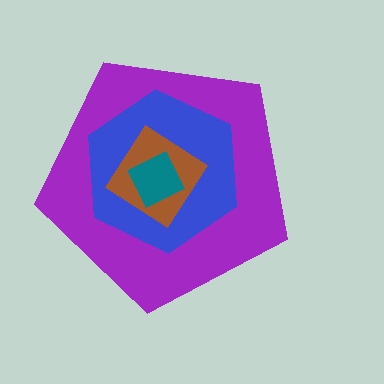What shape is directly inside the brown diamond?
The teal square.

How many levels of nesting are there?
4.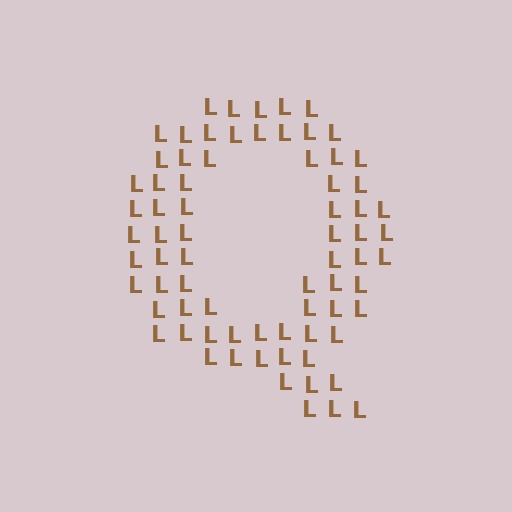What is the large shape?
The large shape is the letter Q.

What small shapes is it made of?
It is made of small letter L's.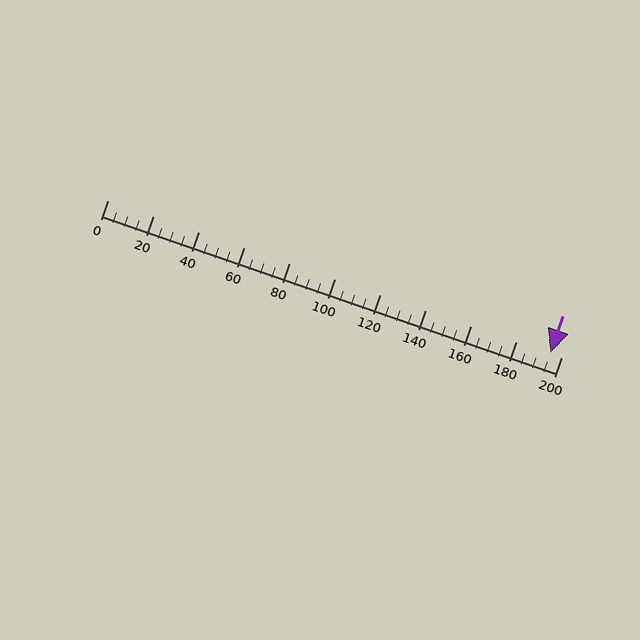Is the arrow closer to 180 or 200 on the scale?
The arrow is closer to 200.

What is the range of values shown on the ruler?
The ruler shows values from 0 to 200.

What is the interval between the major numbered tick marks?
The major tick marks are spaced 20 units apart.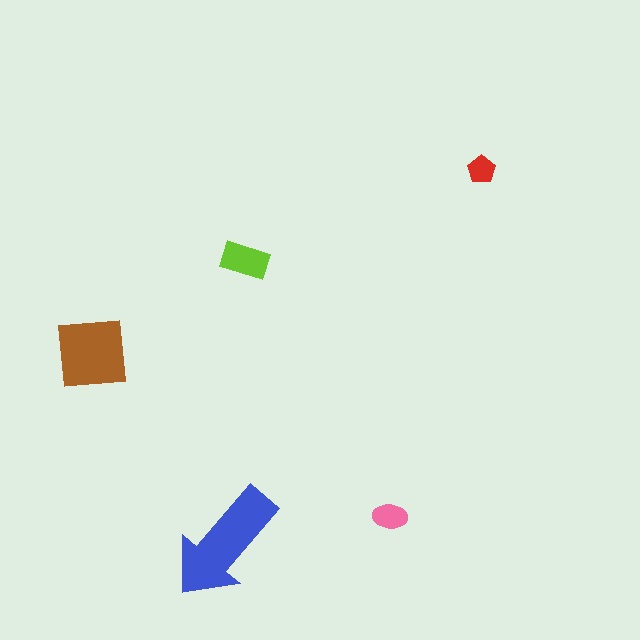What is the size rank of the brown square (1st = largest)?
2nd.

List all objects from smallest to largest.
The red pentagon, the pink ellipse, the lime rectangle, the brown square, the blue arrow.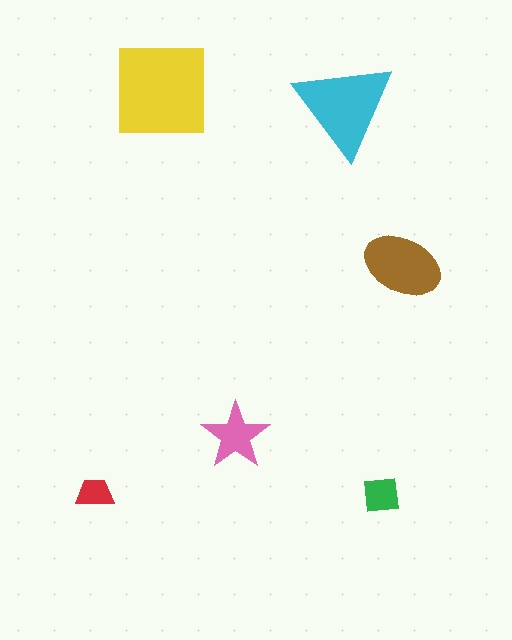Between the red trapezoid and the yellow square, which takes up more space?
The yellow square.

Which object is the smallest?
The red trapezoid.